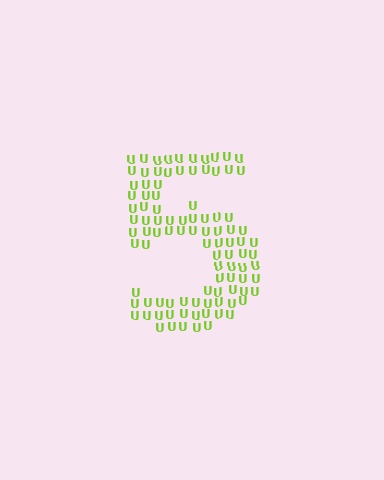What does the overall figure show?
The overall figure shows the digit 5.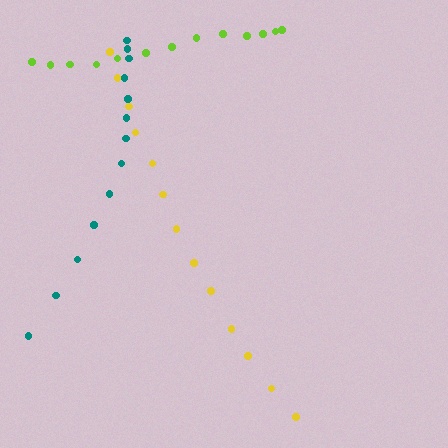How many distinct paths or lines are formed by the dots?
There are 3 distinct paths.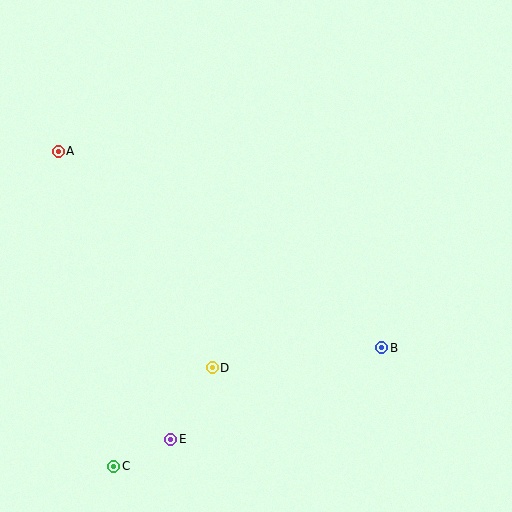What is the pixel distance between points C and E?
The distance between C and E is 63 pixels.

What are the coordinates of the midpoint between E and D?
The midpoint between E and D is at (191, 403).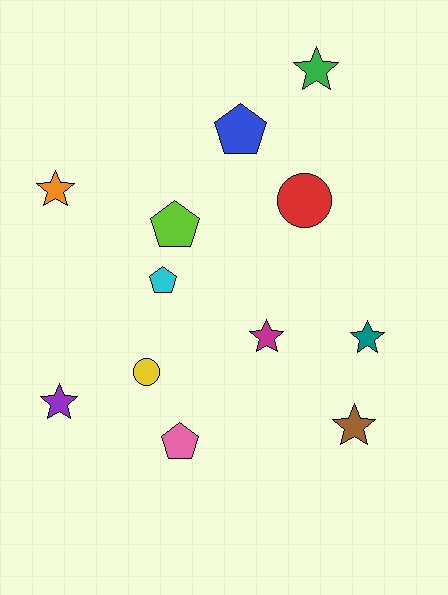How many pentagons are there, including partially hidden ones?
There are 4 pentagons.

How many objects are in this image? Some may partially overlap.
There are 12 objects.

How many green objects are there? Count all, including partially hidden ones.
There is 1 green object.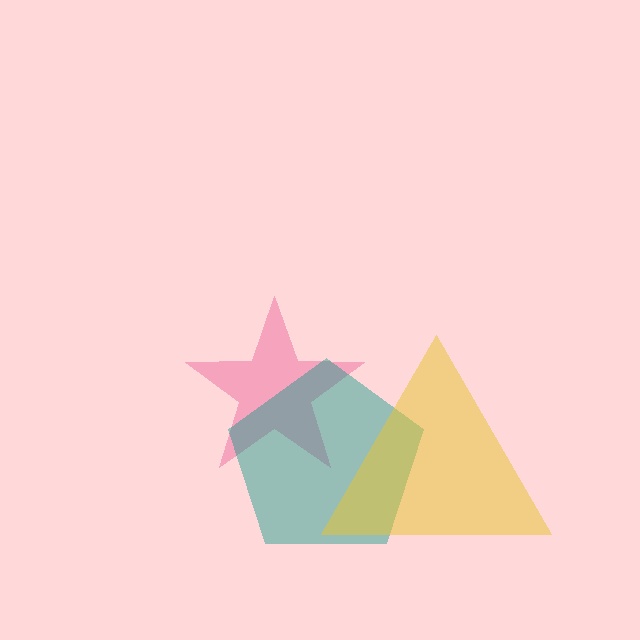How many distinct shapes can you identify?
There are 3 distinct shapes: a pink star, a teal pentagon, a yellow triangle.